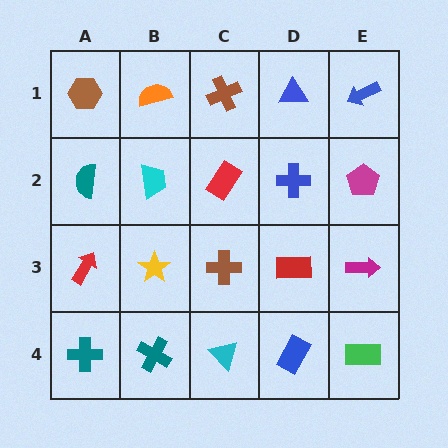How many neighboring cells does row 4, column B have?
3.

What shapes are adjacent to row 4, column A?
A red arrow (row 3, column A), a teal cross (row 4, column B).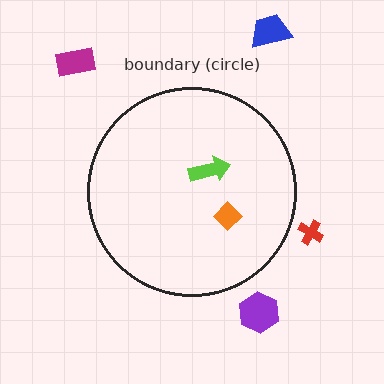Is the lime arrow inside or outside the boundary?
Inside.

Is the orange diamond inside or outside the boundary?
Inside.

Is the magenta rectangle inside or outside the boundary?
Outside.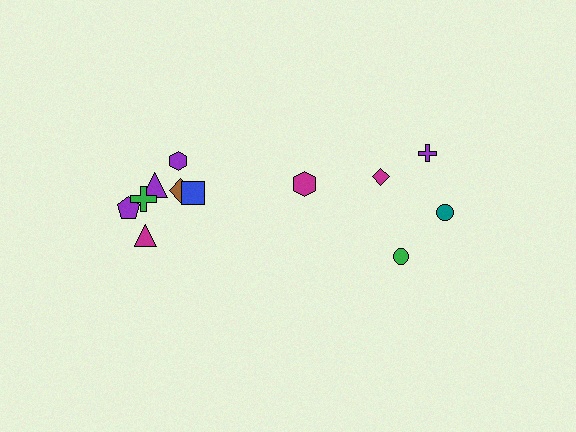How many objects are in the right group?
There are 5 objects.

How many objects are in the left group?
There are 7 objects.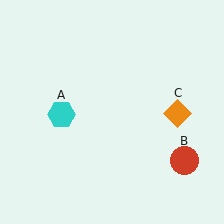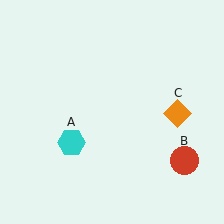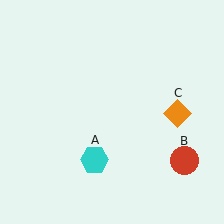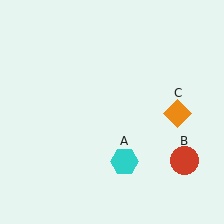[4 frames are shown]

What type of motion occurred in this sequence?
The cyan hexagon (object A) rotated counterclockwise around the center of the scene.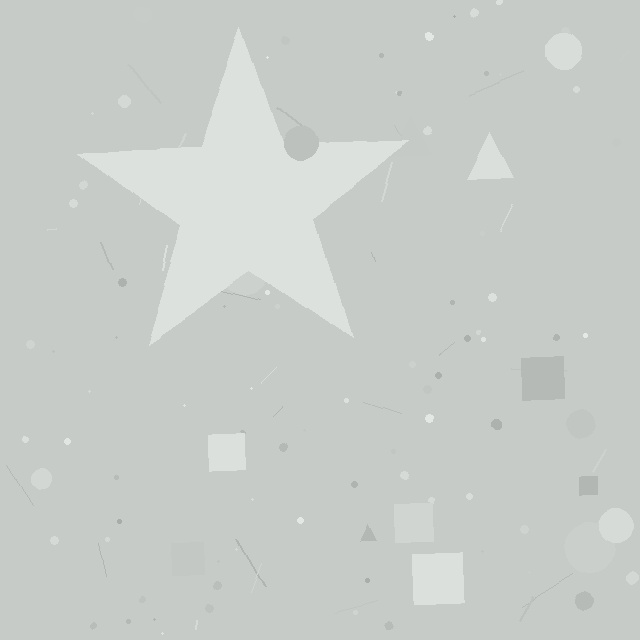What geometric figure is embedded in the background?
A star is embedded in the background.